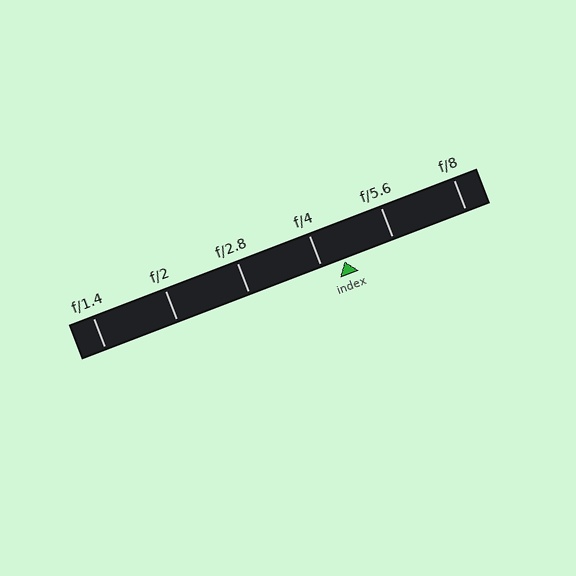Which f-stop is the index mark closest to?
The index mark is closest to f/4.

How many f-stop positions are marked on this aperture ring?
There are 6 f-stop positions marked.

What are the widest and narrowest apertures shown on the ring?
The widest aperture shown is f/1.4 and the narrowest is f/8.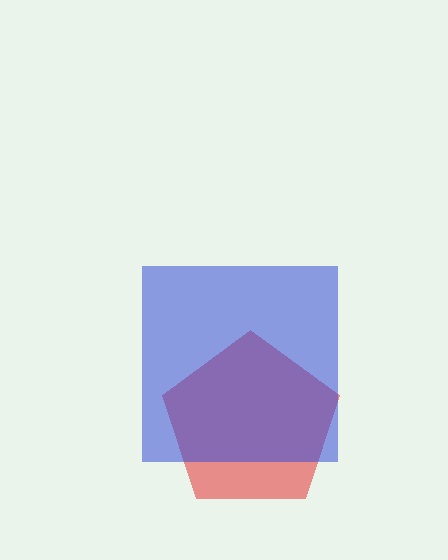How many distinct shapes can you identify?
There are 2 distinct shapes: a red pentagon, a blue square.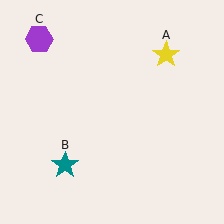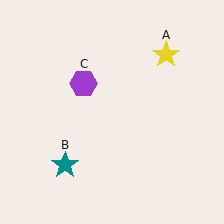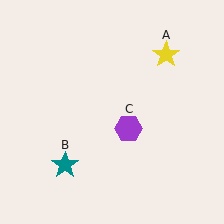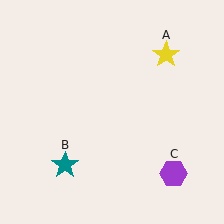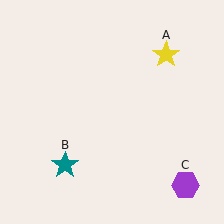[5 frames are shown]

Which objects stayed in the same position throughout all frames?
Yellow star (object A) and teal star (object B) remained stationary.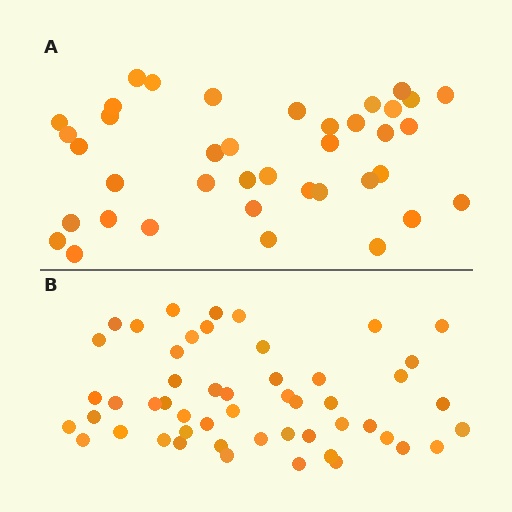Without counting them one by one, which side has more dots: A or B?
Region B (the bottom region) has more dots.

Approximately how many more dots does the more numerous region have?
Region B has roughly 12 or so more dots than region A.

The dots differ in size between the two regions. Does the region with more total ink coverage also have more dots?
No. Region A has more total ink coverage because its dots are larger, but region B actually contains more individual dots. Total area can be misleading — the number of items is what matters here.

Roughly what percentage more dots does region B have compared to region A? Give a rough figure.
About 30% more.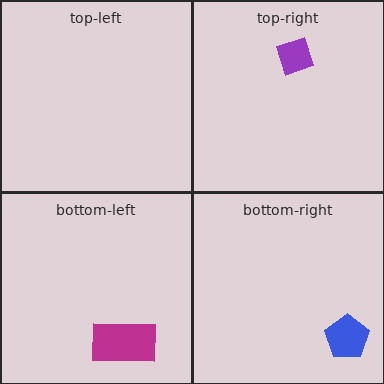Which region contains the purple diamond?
The top-right region.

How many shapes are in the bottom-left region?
1.